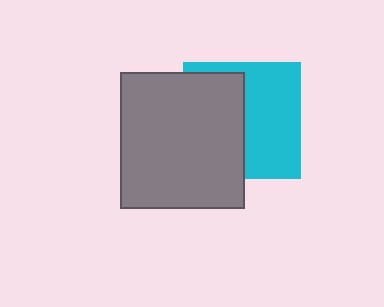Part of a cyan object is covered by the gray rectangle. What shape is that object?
It is a square.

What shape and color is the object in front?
The object in front is a gray rectangle.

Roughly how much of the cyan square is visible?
About half of it is visible (roughly 52%).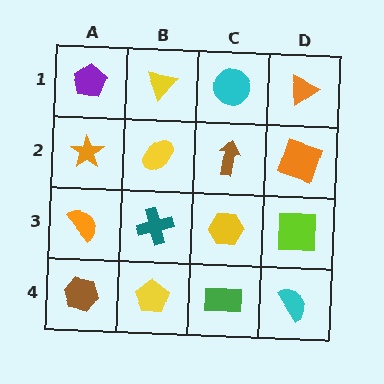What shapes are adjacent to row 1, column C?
A brown arrow (row 2, column C), a yellow triangle (row 1, column B), an orange triangle (row 1, column D).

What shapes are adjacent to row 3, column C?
A brown arrow (row 2, column C), a green rectangle (row 4, column C), a teal cross (row 3, column B), a lime square (row 3, column D).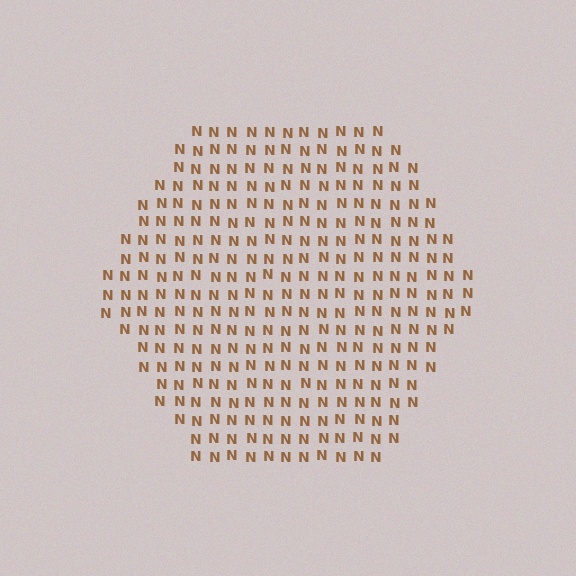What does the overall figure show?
The overall figure shows a hexagon.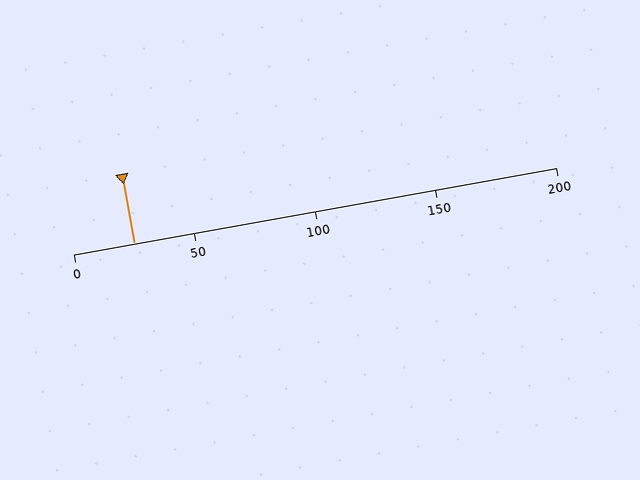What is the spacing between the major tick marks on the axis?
The major ticks are spaced 50 apart.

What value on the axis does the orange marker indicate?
The marker indicates approximately 25.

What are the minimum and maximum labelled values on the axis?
The axis runs from 0 to 200.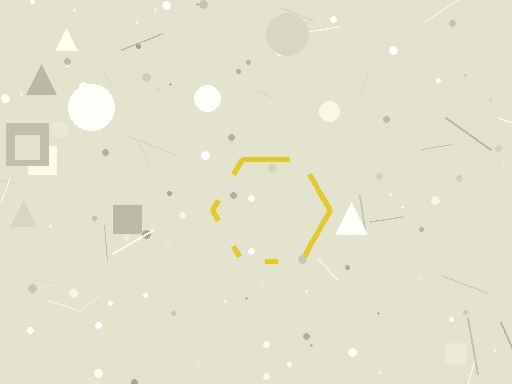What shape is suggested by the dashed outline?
The dashed outline suggests a hexagon.